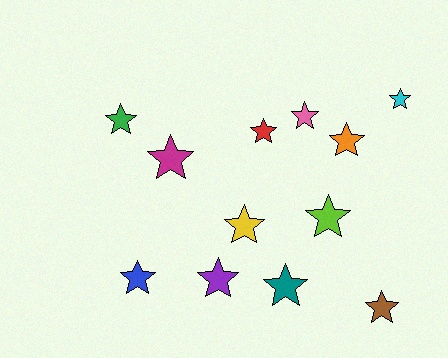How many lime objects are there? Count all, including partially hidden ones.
There is 1 lime object.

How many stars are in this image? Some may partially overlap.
There are 12 stars.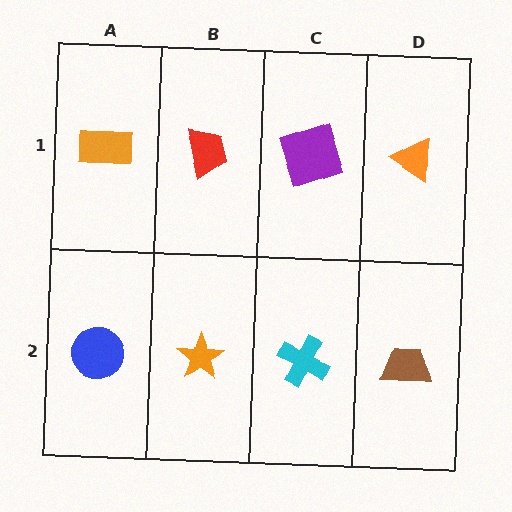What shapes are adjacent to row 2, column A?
An orange rectangle (row 1, column A), an orange star (row 2, column B).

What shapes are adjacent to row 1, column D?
A brown trapezoid (row 2, column D), a purple square (row 1, column C).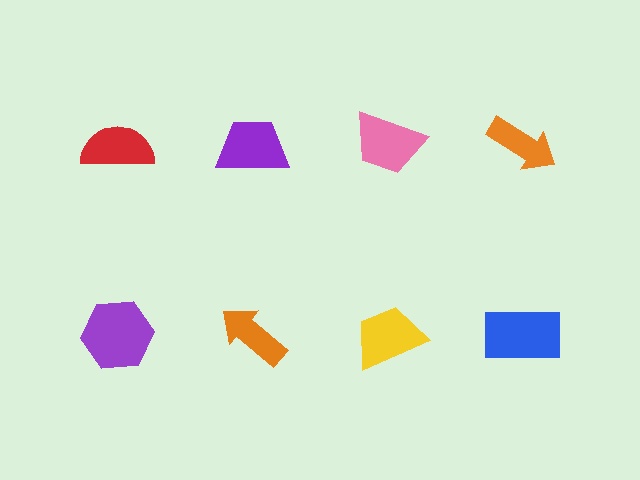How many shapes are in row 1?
4 shapes.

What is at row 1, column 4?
An orange arrow.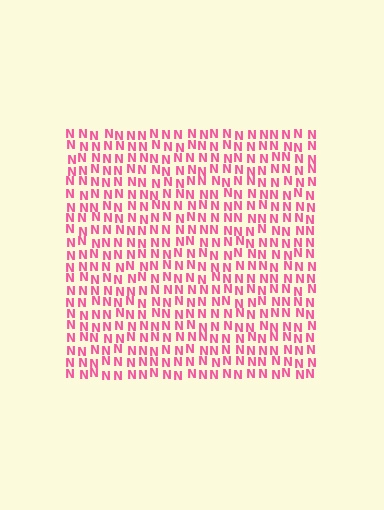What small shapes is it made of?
It is made of small letter N's.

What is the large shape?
The large shape is a square.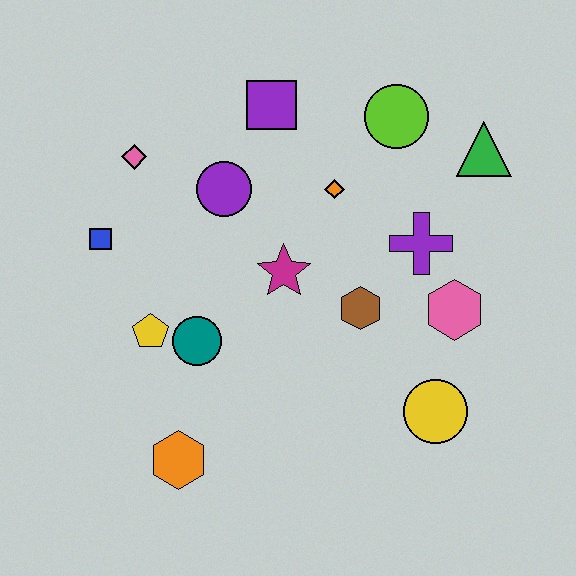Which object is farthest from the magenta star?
The green triangle is farthest from the magenta star.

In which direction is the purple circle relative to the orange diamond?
The purple circle is to the left of the orange diamond.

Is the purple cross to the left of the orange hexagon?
No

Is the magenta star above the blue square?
No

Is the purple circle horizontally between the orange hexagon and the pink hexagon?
Yes